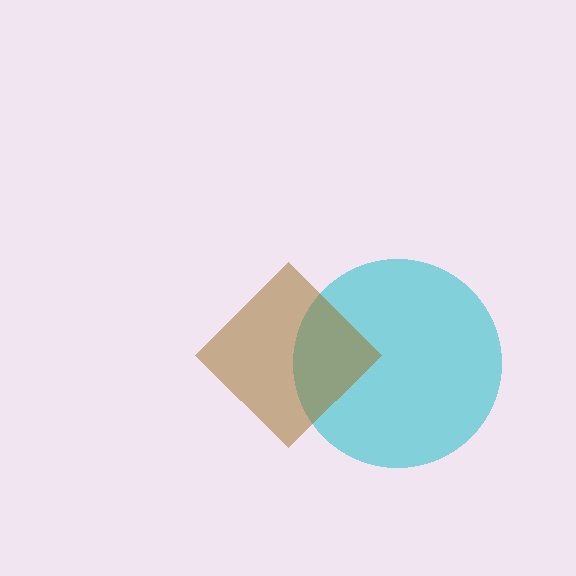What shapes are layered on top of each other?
The layered shapes are: a cyan circle, a brown diamond.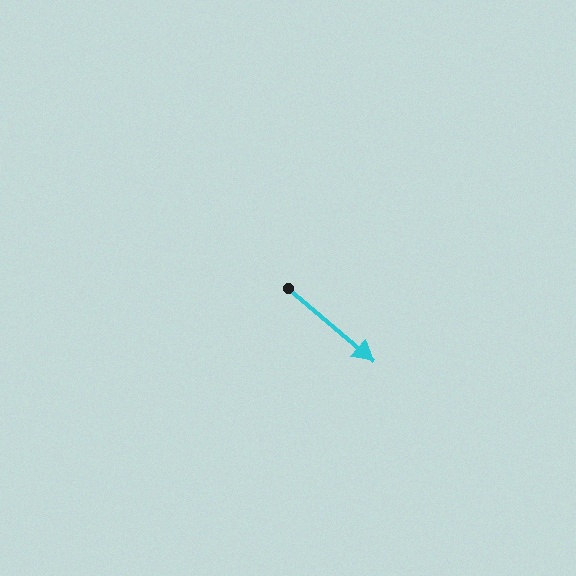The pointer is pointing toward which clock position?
Roughly 4 o'clock.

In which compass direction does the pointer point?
Southeast.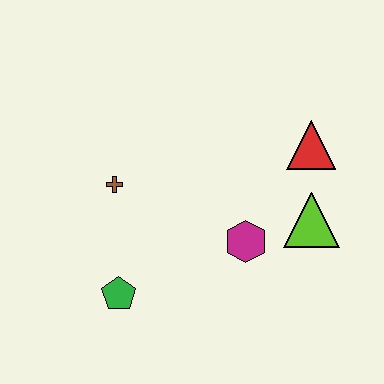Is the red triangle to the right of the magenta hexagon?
Yes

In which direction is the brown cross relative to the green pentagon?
The brown cross is above the green pentagon.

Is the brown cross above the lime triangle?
Yes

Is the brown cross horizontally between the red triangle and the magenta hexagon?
No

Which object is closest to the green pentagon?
The brown cross is closest to the green pentagon.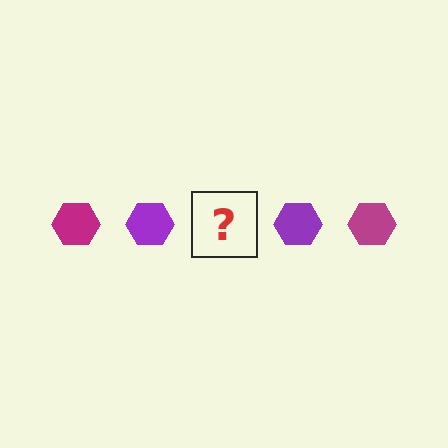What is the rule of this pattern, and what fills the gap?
The rule is that the pattern cycles through magenta, purple hexagons. The gap should be filled with a magenta hexagon.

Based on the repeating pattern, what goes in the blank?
The blank should be a magenta hexagon.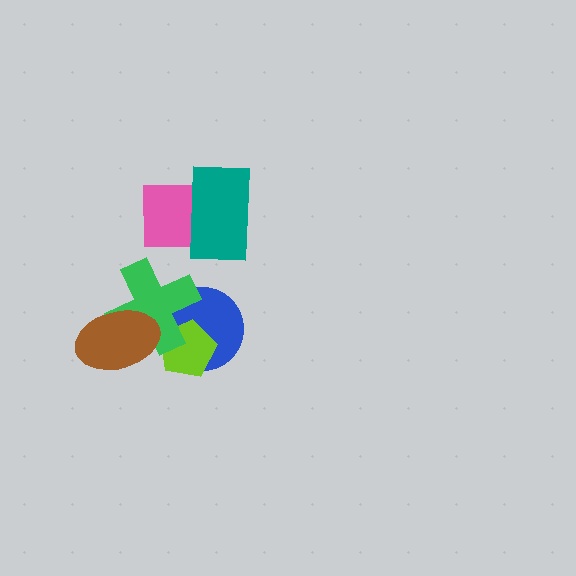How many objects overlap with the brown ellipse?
1 object overlaps with the brown ellipse.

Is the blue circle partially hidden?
Yes, it is partially covered by another shape.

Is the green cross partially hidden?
Yes, it is partially covered by another shape.